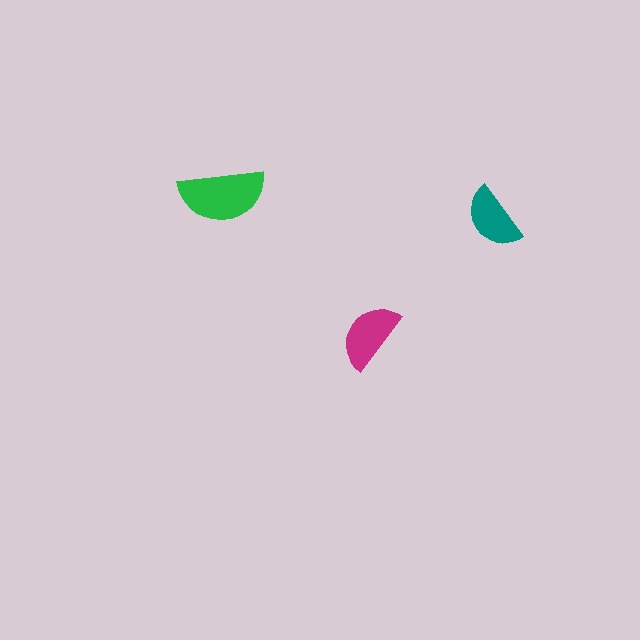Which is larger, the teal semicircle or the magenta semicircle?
The magenta one.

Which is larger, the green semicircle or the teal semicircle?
The green one.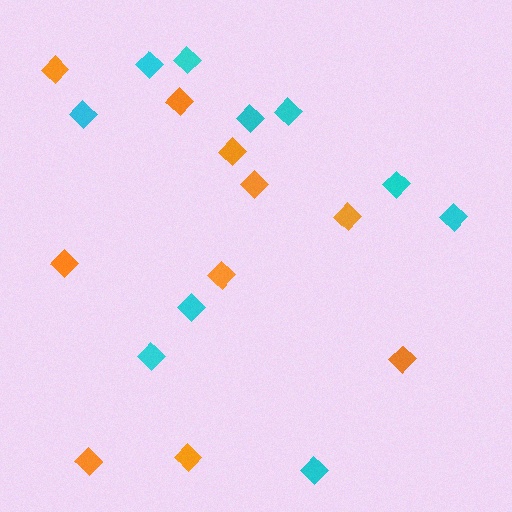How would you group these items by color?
There are 2 groups: one group of cyan diamonds (10) and one group of orange diamonds (10).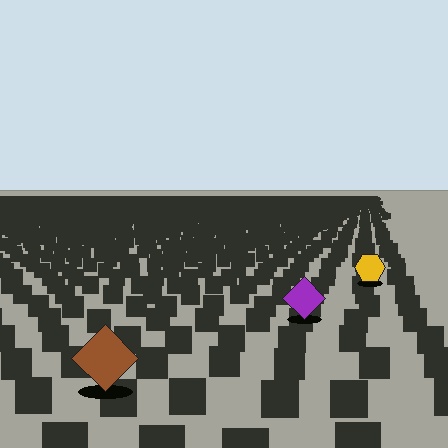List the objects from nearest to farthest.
From nearest to farthest: the brown diamond, the purple diamond, the yellow hexagon.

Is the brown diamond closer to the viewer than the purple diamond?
Yes. The brown diamond is closer — you can tell from the texture gradient: the ground texture is coarser near it.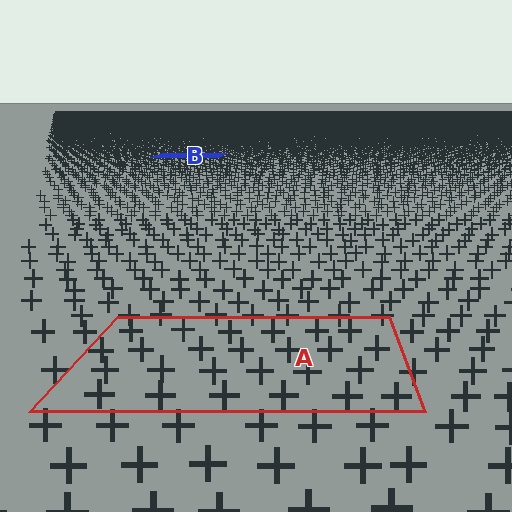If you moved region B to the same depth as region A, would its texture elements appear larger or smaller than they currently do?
They would appear larger. At a closer depth, the same texture elements are projected at a bigger on-screen size.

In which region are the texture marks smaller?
The texture marks are smaller in region B, because it is farther away.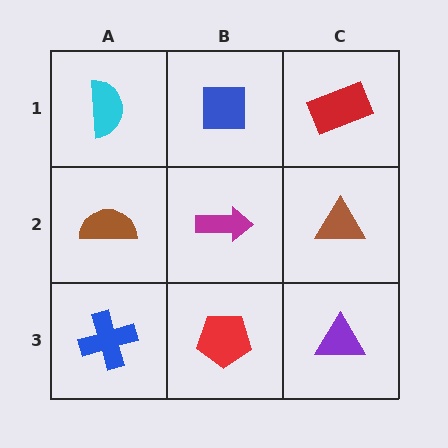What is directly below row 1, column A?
A brown semicircle.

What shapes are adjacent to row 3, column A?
A brown semicircle (row 2, column A), a red pentagon (row 3, column B).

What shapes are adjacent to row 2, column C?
A red rectangle (row 1, column C), a purple triangle (row 3, column C), a magenta arrow (row 2, column B).